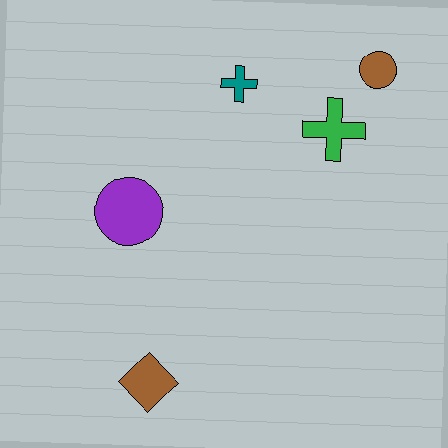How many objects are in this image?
There are 5 objects.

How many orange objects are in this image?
There are no orange objects.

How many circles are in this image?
There are 2 circles.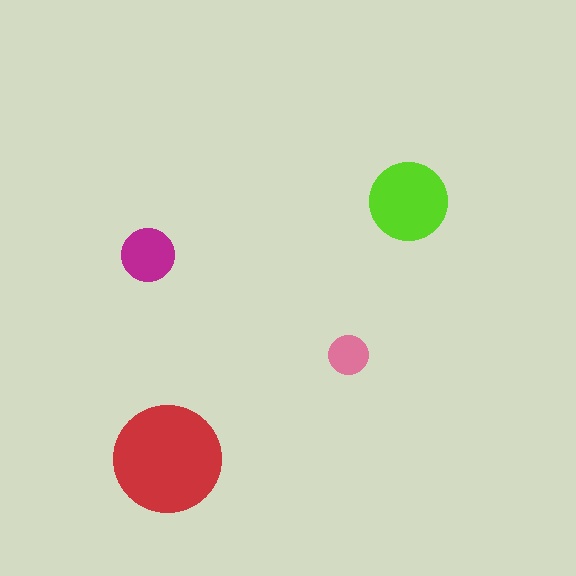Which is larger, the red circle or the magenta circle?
The red one.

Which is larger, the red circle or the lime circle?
The red one.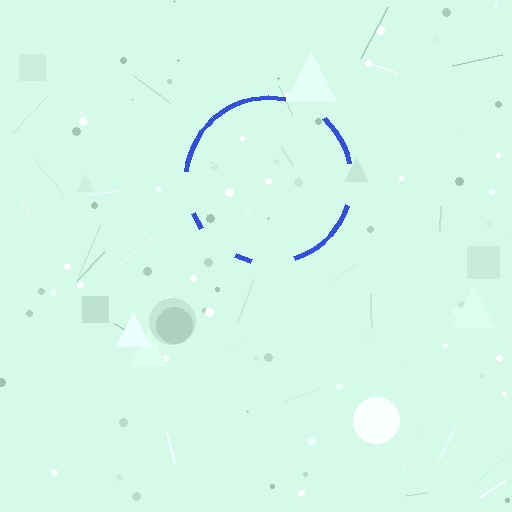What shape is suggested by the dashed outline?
The dashed outline suggests a circle.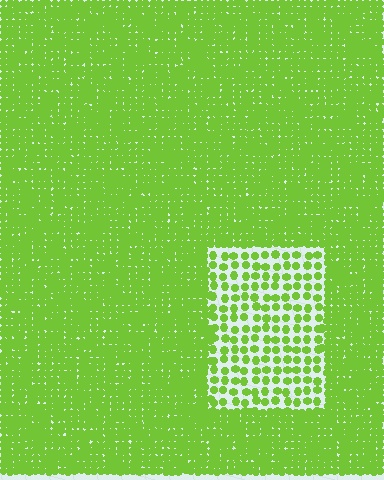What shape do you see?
I see a rectangle.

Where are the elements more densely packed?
The elements are more densely packed outside the rectangle boundary.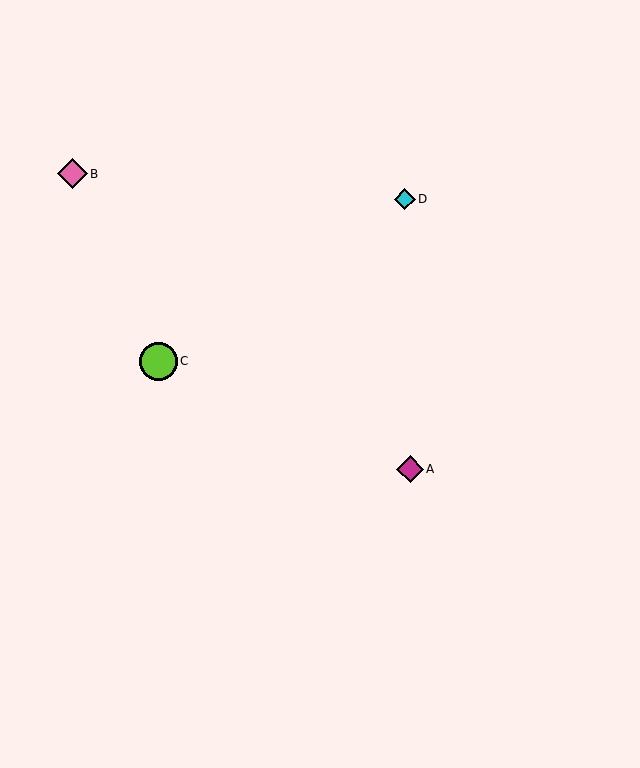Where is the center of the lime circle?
The center of the lime circle is at (159, 361).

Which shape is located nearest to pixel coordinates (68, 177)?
The pink diamond (labeled B) at (73, 174) is nearest to that location.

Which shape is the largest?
The lime circle (labeled C) is the largest.